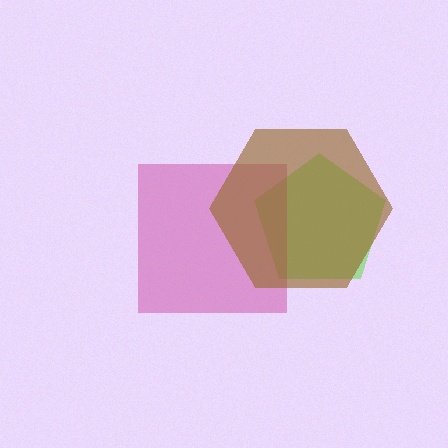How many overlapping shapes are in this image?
There are 3 overlapping shapes in the image.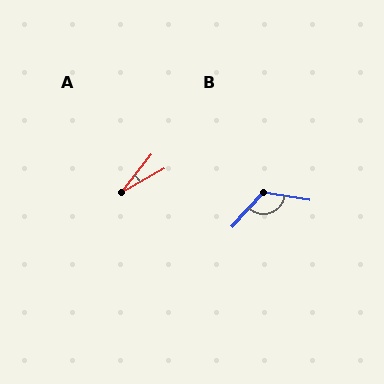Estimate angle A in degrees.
Approximately 21 degrees.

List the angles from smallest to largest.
A (21°), B (123°).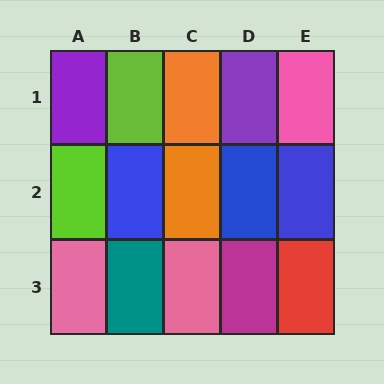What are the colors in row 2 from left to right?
Lime, blue, orange, blue, blue.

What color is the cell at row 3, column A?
Pink.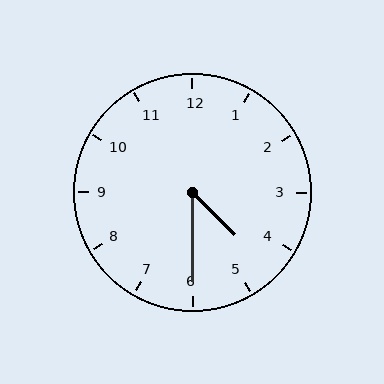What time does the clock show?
4:30.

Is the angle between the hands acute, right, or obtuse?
It is acute.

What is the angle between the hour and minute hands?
Approximately 45 degrees.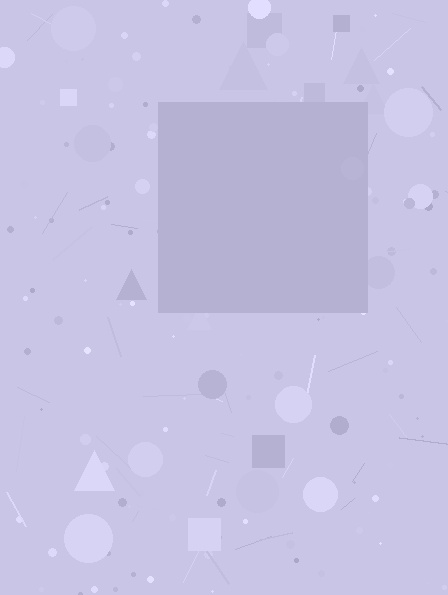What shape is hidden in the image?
A square is hidden in the image.